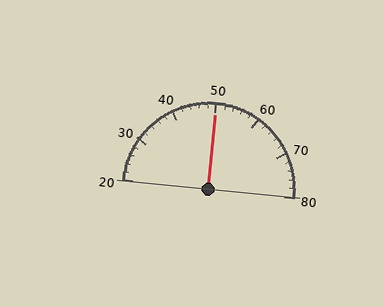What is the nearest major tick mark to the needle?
The nearest major tick mark is 50.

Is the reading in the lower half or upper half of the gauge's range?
The reading is in the upper half of the range (20 to 80).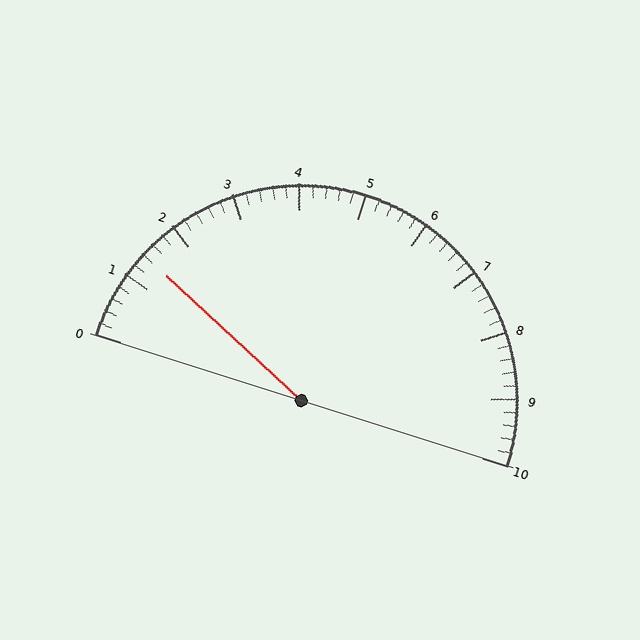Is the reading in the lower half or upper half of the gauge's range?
The reading is in the lower half of the range (0 to 10).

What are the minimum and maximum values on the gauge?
The gauge ranges from 0 to 10.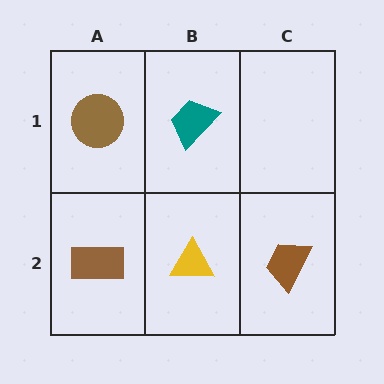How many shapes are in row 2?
3 shapes.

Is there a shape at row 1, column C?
No, that cell is empty.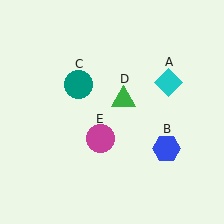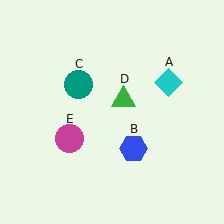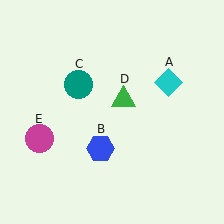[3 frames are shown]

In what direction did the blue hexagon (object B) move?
The blue hexagon (object B) moved left.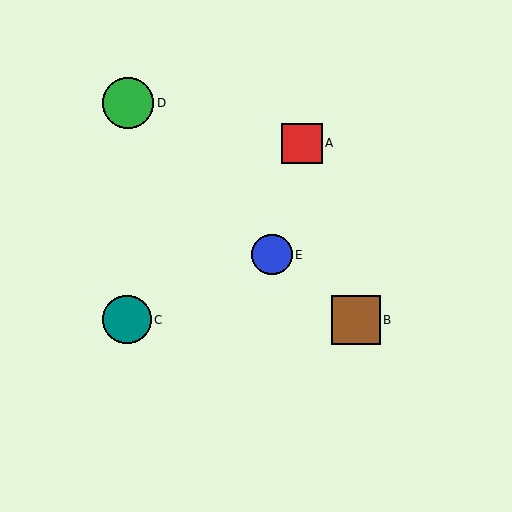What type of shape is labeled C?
Shape C is a teal circle.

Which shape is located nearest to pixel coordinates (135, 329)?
The teal circle (labeled C) at (127, 320) is nearest to that location.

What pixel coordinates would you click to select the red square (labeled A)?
Click at (302, 143) to select the red square A.